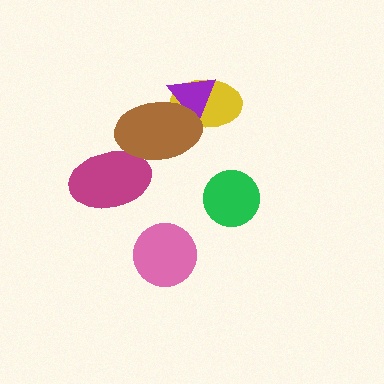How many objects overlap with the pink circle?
0 objects overlap with the pink circle.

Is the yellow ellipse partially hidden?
Yes, it is partially covered by another shape.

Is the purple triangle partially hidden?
Yes, it is partially covered by another shape.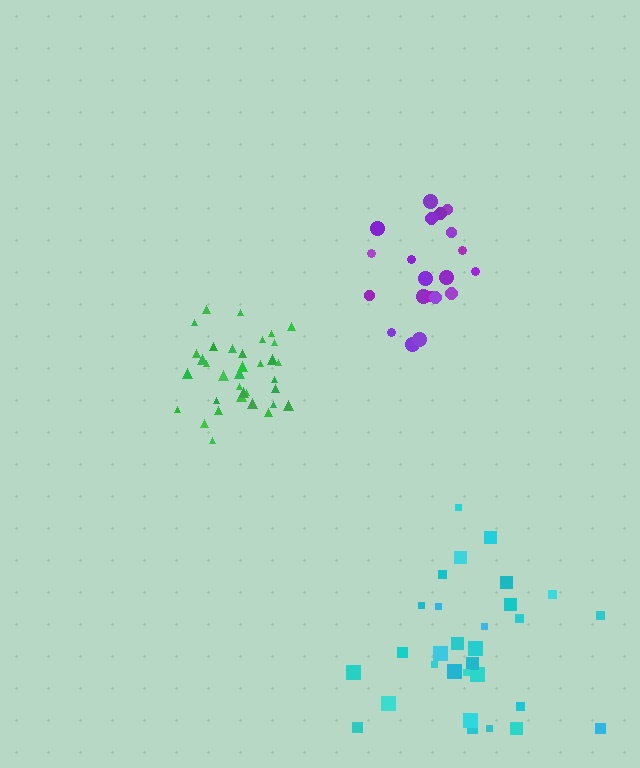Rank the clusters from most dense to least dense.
green, purple, cyan.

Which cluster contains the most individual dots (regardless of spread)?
Green (35).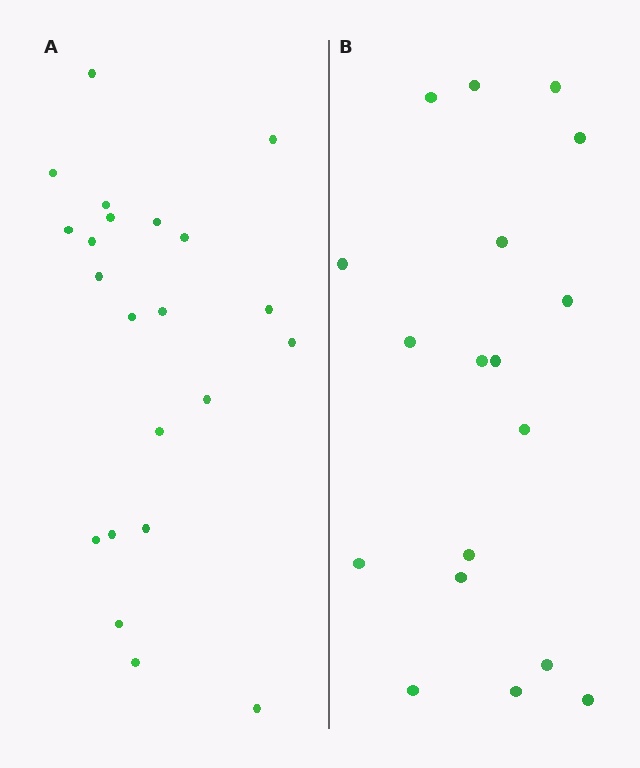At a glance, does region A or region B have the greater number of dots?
Region A (the left region) has more dots.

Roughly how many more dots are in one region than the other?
Region A has about 4 more dots than region B.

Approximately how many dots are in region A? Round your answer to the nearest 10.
About 20 dots. (The exact count is 22, which rounds to 20.)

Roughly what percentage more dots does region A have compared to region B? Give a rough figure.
About 20% more.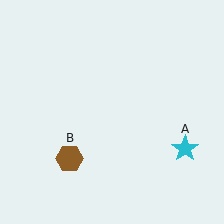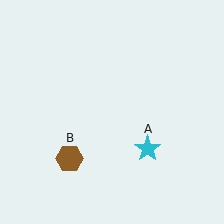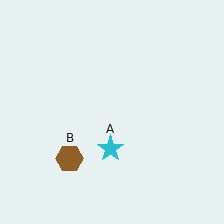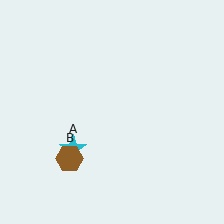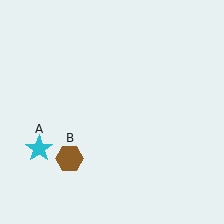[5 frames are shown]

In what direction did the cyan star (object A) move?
The cyan star (object A) moved left.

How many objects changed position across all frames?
1 object changed position: cyan star (object A).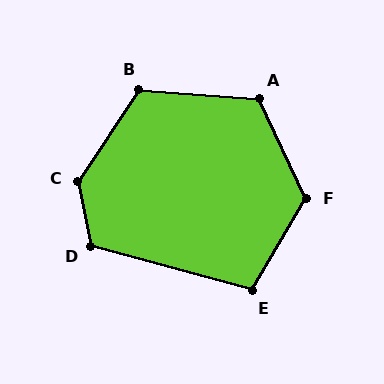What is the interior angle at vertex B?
Approximately 120 degrees (obtuse).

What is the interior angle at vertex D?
Approximately 117 degrees (obtuse).